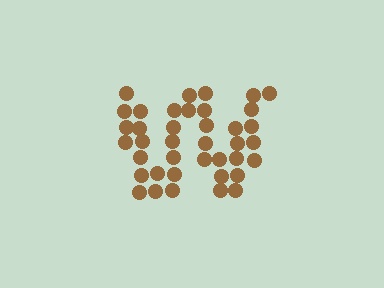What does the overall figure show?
The overall figure shows the letter W.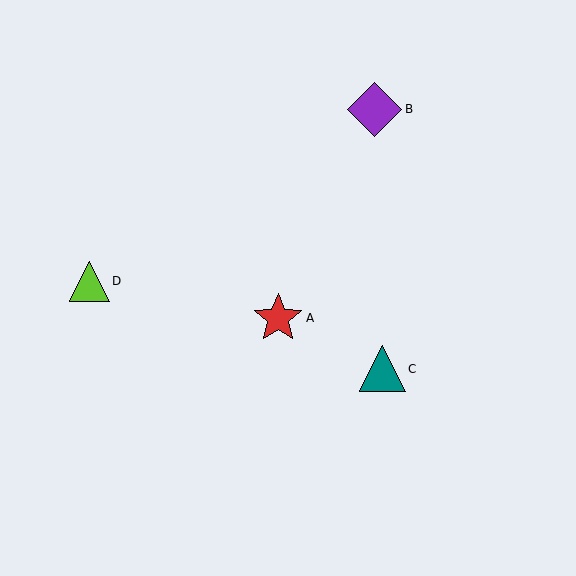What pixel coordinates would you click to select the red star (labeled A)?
Click at (278, 319) to select the red star A.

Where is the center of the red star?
The center of the red star is at (278, 319).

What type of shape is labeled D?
Shape D is a lime triangle.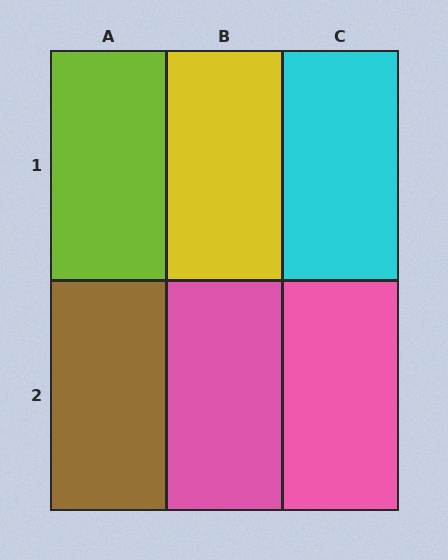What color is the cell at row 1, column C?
Cyan.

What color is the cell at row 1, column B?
Yellow.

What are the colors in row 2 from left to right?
Brown, pink, pink.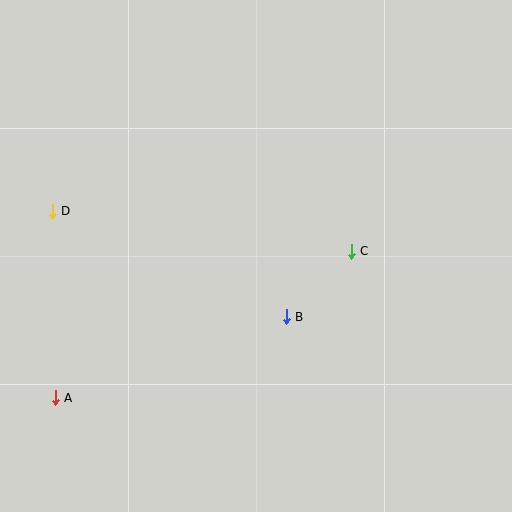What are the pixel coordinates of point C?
Point C is at (351, 251).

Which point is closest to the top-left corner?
Point D is closest to the top-left corner.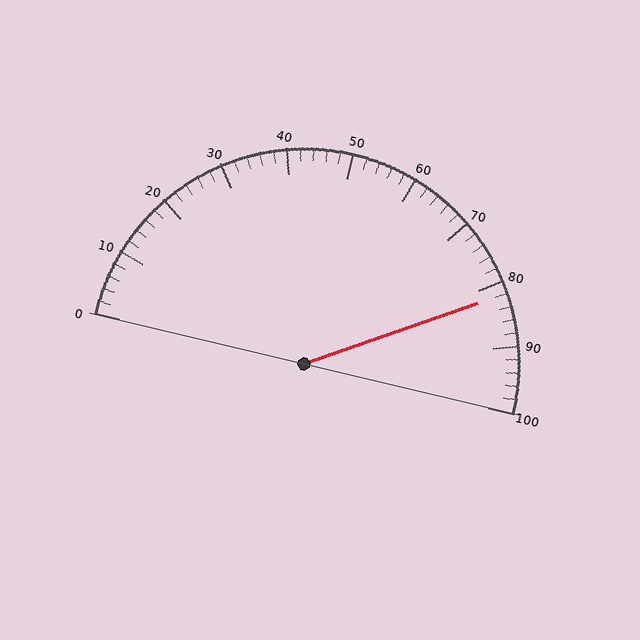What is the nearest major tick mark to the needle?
The nearest major tick mark is 80.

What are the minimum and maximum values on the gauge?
The gauge ranges from 0 to 100.